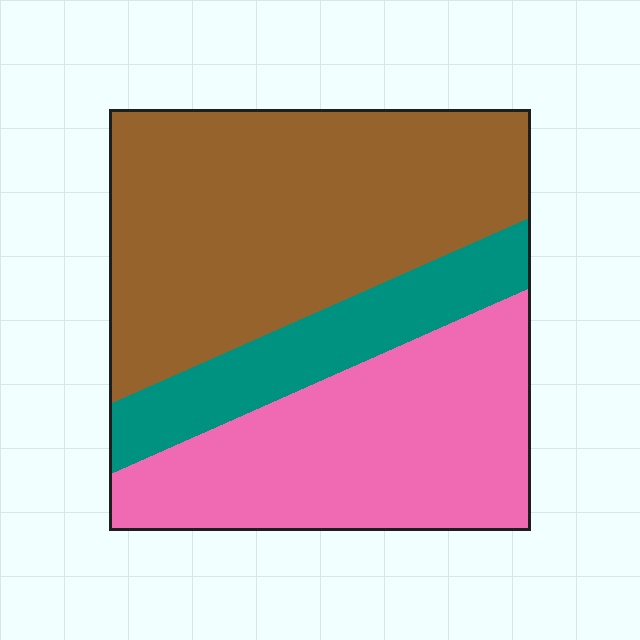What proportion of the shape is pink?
Pink takes up about three eighths (3/8) of the shape.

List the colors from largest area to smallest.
From largest to smallest: brown, pink, teal.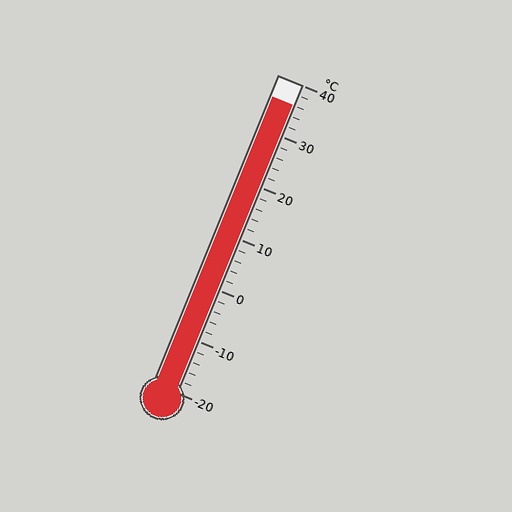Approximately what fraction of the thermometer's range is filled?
The thermometer is filled to approximately 95% of its range.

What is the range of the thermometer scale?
The thermometer scale ranges from -20°C to 40°C.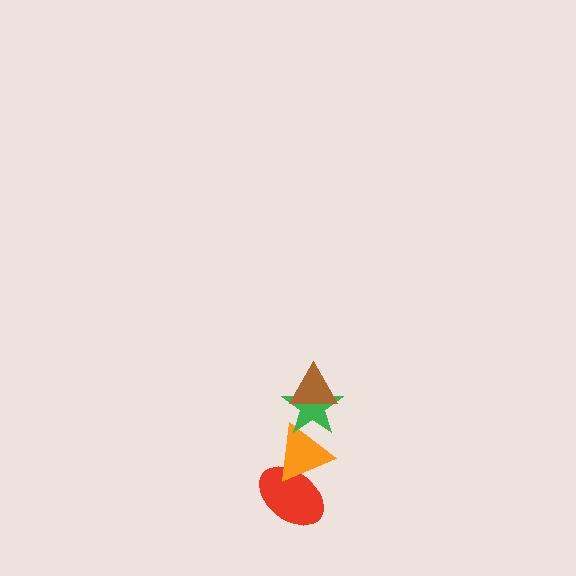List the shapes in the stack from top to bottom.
From top to bottom: the brown triangle, the green star, the orange triangle, the red ellipse.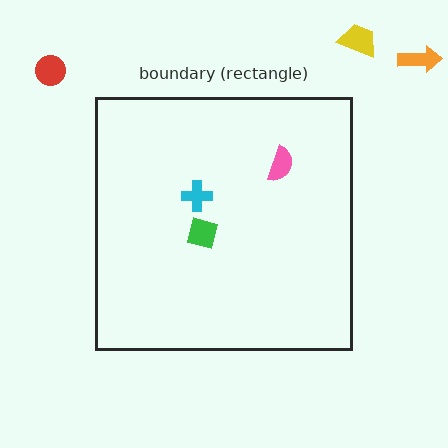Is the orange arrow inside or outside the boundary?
Outside.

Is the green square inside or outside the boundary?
Inside.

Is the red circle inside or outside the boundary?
Outside.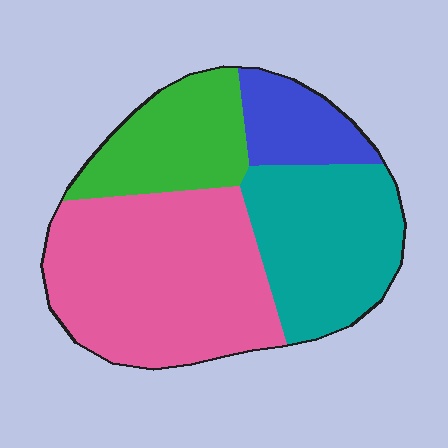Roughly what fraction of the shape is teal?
Teal takes up about one quarter (1/4) of the shape.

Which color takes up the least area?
Blue, at roughly 10%.